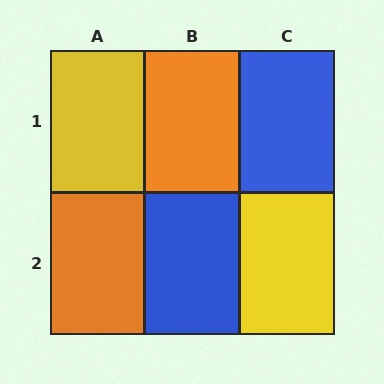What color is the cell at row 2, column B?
Blue.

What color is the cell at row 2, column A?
Orange.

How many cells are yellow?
2 cells are yellow.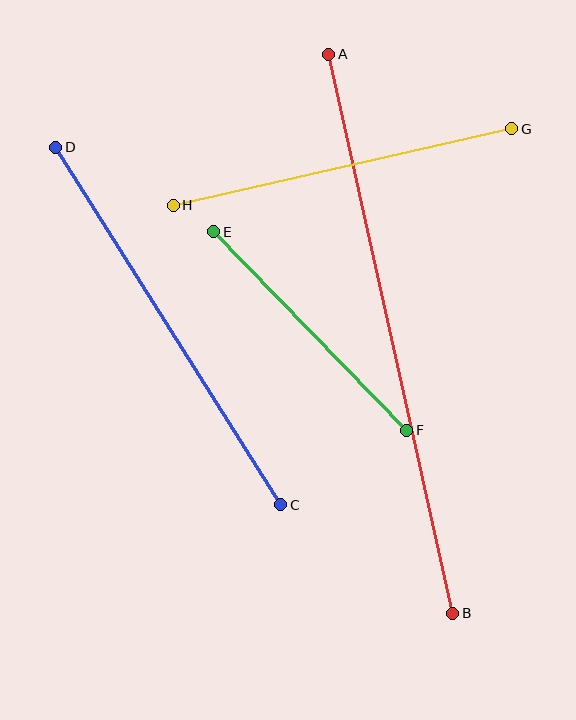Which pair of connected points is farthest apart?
Points A and B are farthest apart.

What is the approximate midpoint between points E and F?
The midpoint is at approximately (310, 331) pixels.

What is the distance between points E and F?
The distance is approximately 277 pixels.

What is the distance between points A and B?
The distance is approximately 573 pixels.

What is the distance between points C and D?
The distance is approximately 423 pixels.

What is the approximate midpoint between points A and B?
The midpoint is at approximately (391, 334) pixels.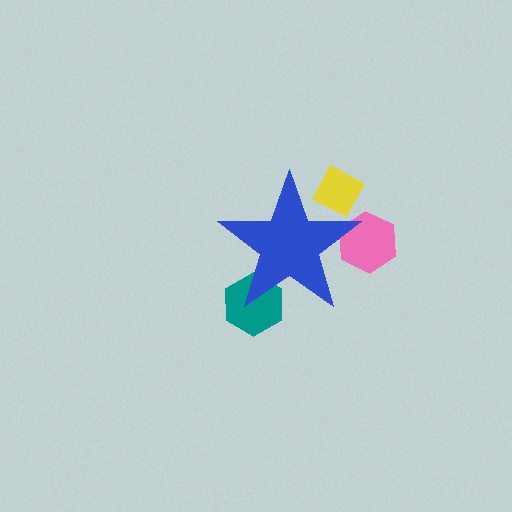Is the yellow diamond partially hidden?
Yes, the yellow diamond is partially hidden behind the blue star.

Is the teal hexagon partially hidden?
Yes, the teal hexagon is partially hidden behind the blue star.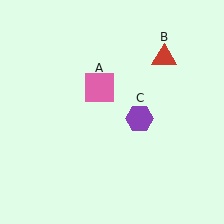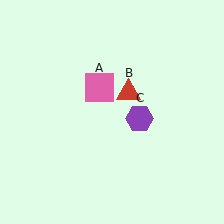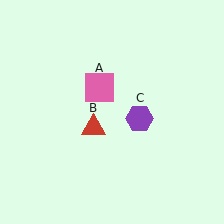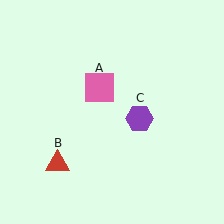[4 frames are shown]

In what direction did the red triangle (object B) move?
The red triangle (object B) moved down and to the left.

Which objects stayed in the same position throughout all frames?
Pink square (object A) and purple hexagon (object C) remained stationary.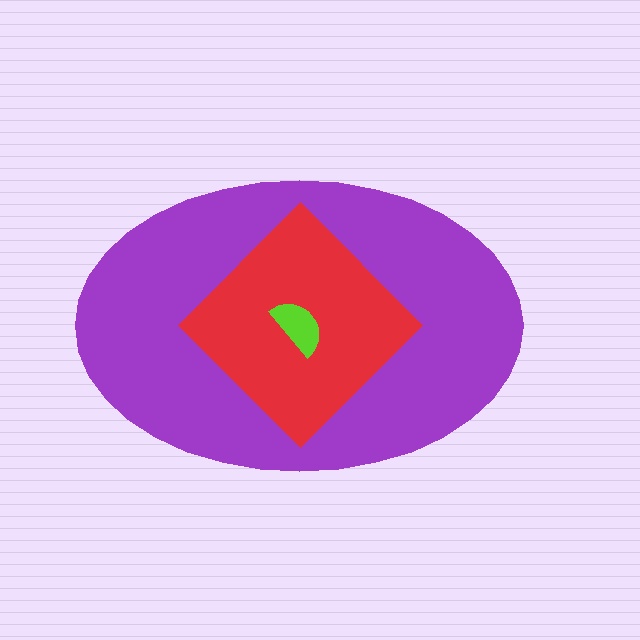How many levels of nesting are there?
3.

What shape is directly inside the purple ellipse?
The red diamond.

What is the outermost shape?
The purple ellipse.